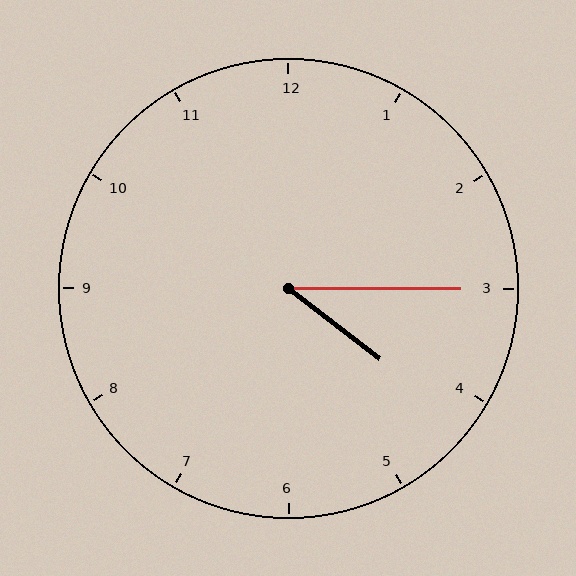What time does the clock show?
4:15.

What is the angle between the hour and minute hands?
Approximately 38 degrees.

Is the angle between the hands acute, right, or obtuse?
It is acute.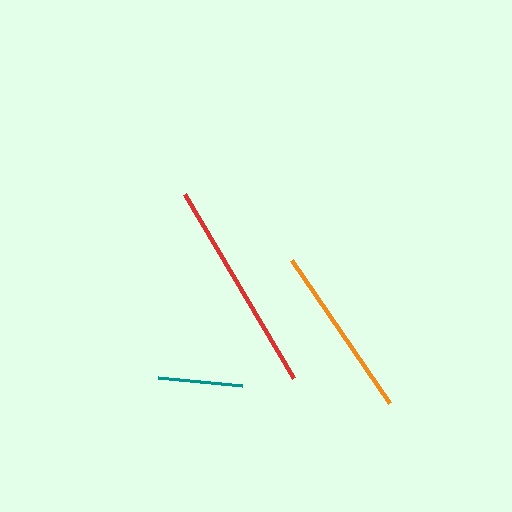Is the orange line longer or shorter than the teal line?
The orange line is longer than the teal line.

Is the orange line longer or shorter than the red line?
The red line is longer than the orange line.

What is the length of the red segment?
The red segment is approximately 215 pixels long.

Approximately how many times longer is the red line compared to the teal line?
The red line is approximately 2.6 times the length of the teal line.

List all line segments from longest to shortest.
From longest to shortest: red, orange, teal.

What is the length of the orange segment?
The orange segment is approximately 174 pixels long.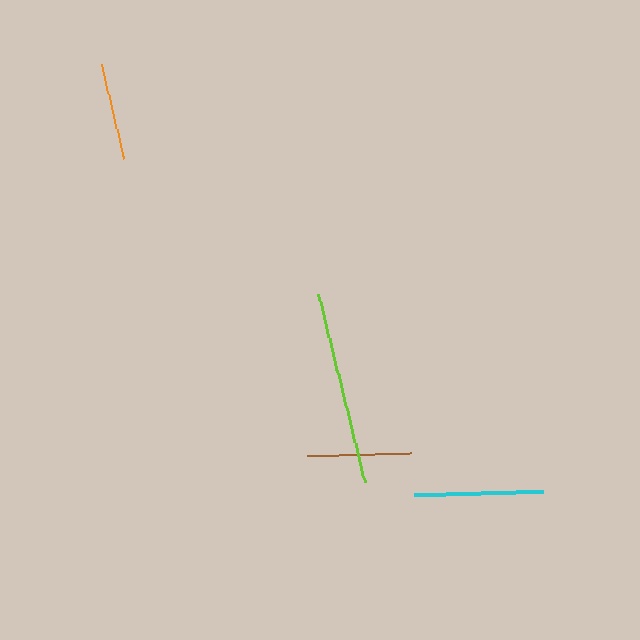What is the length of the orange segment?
The orange segment is approximately 98 pixels long.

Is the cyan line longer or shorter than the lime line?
The lime line is longer than the cyan line.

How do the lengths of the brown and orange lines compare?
The brown and orange lines are approximately the same length.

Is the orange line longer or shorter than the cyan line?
The cyan line is longer than the orange line.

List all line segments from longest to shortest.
From longest to shortest: lime, cyan, brown, orange.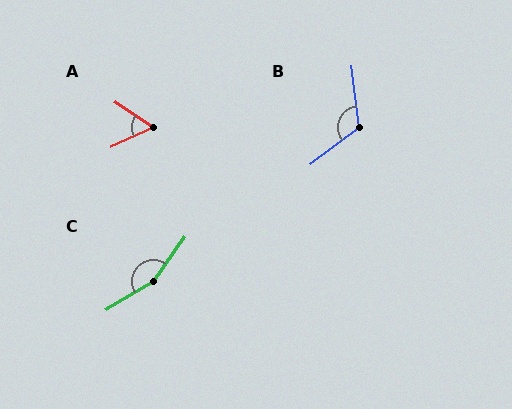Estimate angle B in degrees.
Approximately 120 degrees.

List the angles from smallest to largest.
A (58°), B (120°), C (155°).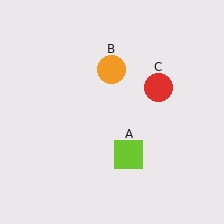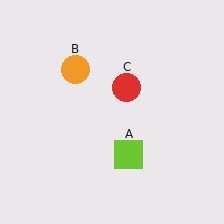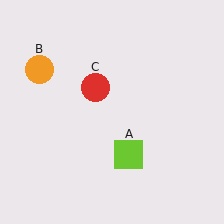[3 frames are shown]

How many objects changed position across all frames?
2 objects changed position: orange circle (object B), red circle (object C).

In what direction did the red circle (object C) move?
The red circle (object C) moved left.